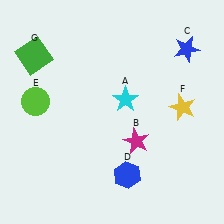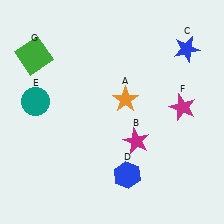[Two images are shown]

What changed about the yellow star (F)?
In Image 1, F is yellow. In Image 2, it changed to magenta.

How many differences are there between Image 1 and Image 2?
There are 3 differences between the two images.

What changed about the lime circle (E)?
In Image 1, E is lime. In Image 2, it changed to teal.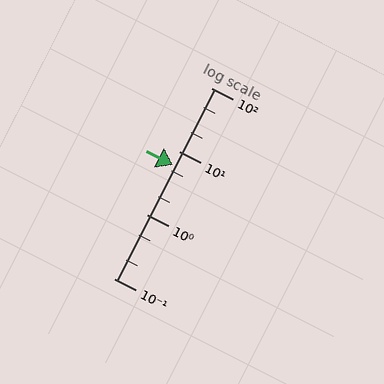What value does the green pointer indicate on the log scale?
The pointer indicates approximately 6.1.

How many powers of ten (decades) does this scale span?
The scale spans 3 decades, from 0.1 to 100.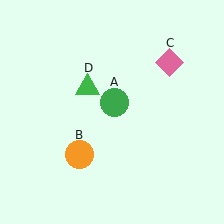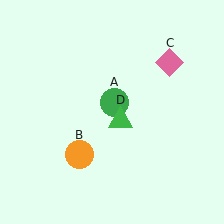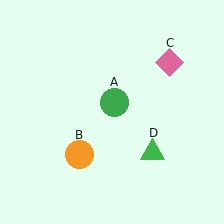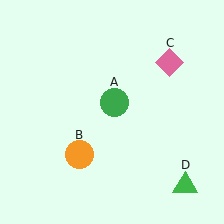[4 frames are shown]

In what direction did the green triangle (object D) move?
The green triangle (object D) moved down and to the right.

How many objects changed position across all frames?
1 object changed position: green triangle (object D).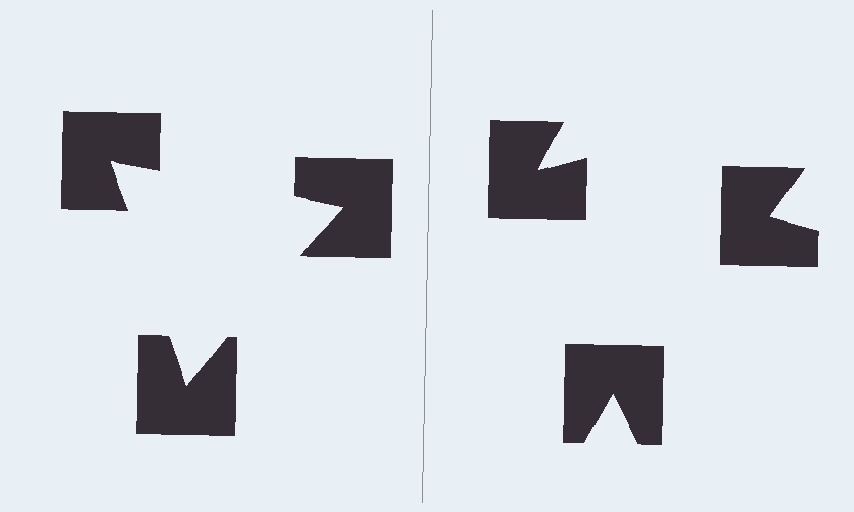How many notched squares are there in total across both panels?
6 — 3 on each side.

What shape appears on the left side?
An illusory triangle.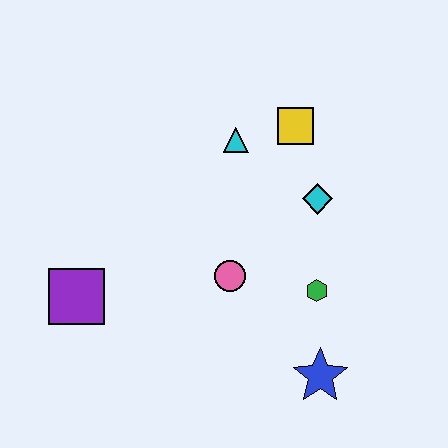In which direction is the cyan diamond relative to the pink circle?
The cyan diamond is to the right of the pink circle.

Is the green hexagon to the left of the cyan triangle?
No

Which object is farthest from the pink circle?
The yellow square is farthest from the pink circle.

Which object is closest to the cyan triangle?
The yellow square is closest to the cyan triangle.